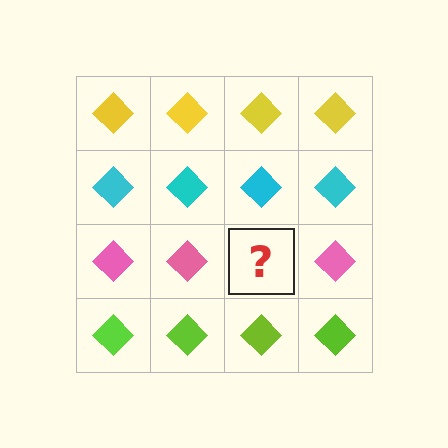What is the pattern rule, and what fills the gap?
The rule is that each row has a consistent color. The gap should be filled with a pink diamond.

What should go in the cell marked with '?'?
The missing cell should contain a pink diamond.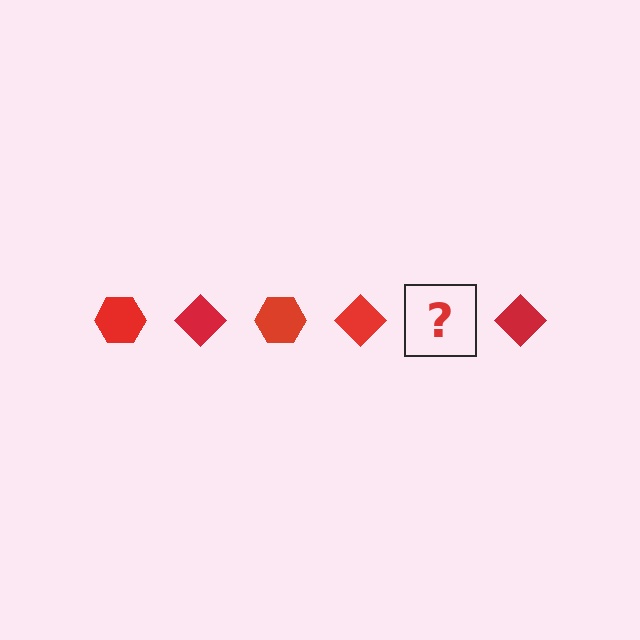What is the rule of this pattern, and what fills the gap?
The rule is that the pattern cycles through hexagon, diamond shapes in red. The gap should be filled with a red hexagon.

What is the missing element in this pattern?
The missing element is a red hexagon.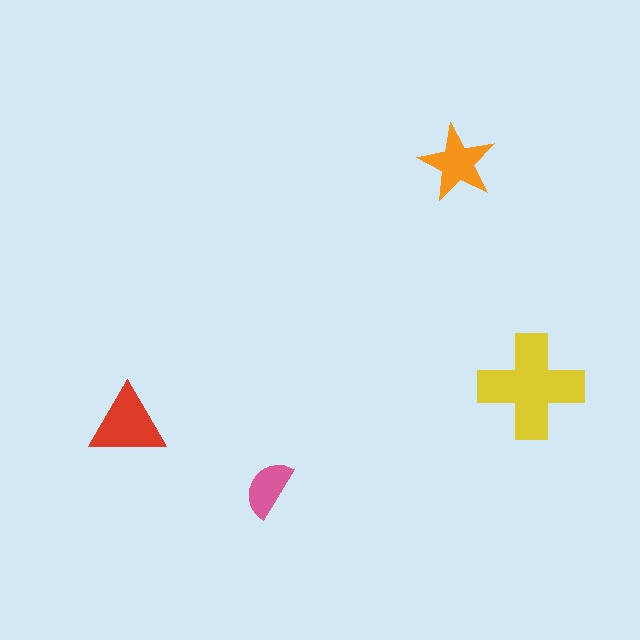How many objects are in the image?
There are 4 objects in the image.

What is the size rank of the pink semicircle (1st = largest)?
4th.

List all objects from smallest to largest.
The pink semicircle, the orange star, the red triangle, the yellow cross.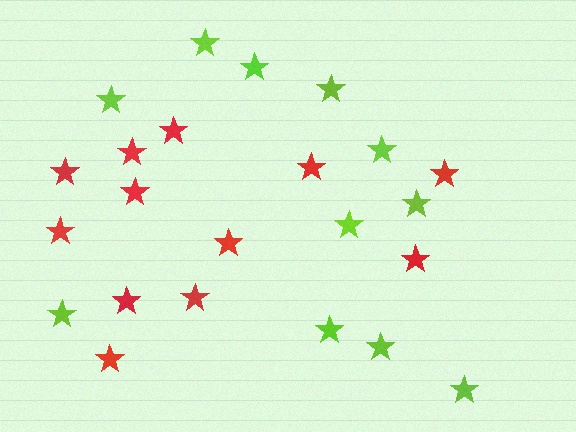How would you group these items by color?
There are 2 groups: one group of red stars (12) and one group of lime stars (11).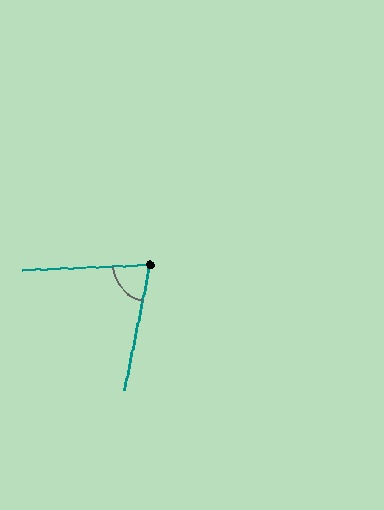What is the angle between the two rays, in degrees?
Approximately 76 degrees.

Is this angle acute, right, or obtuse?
It is acute.